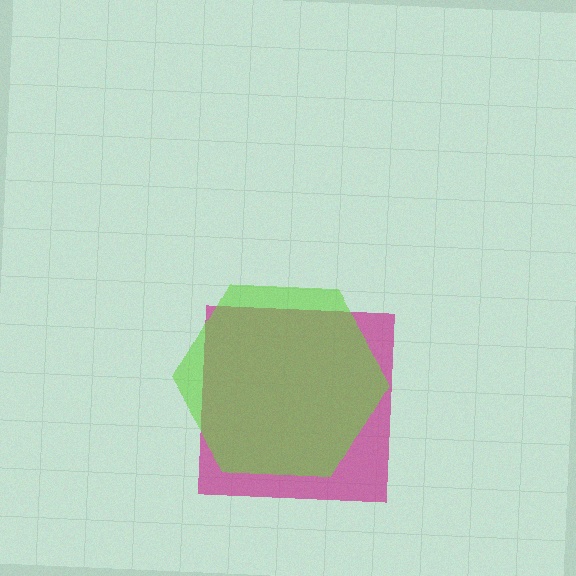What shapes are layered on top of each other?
The layered shapes are: a magenta square, a lime hexagon.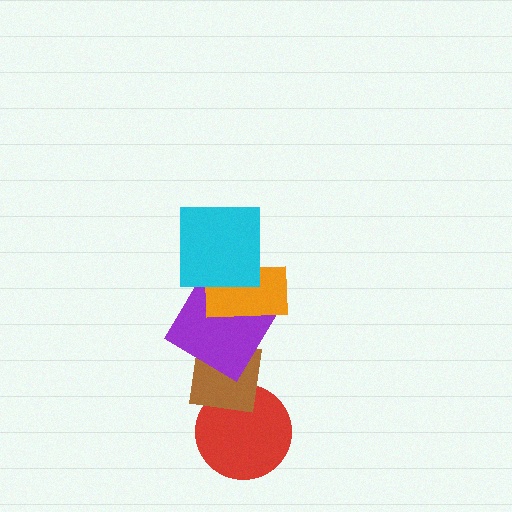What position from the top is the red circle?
The red circle is 5th from the top.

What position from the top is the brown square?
The brown square is 4th from the top.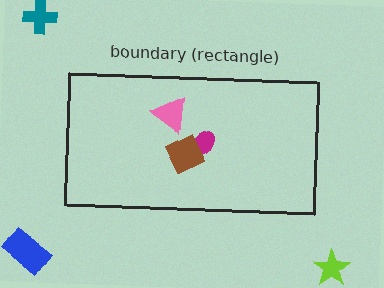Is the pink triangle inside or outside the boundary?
Inside.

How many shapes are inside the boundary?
3 inside, 3 outside.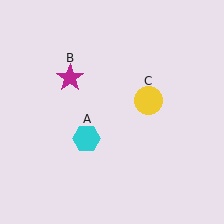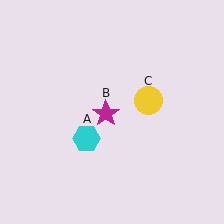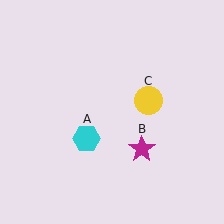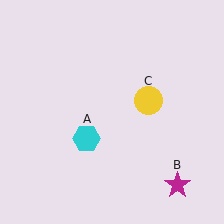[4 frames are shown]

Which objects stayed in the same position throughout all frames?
Cyan hexagon (object A) and yellow circle (object C) remained stationary.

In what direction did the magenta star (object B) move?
The magenta star (object B) moved down and to the right.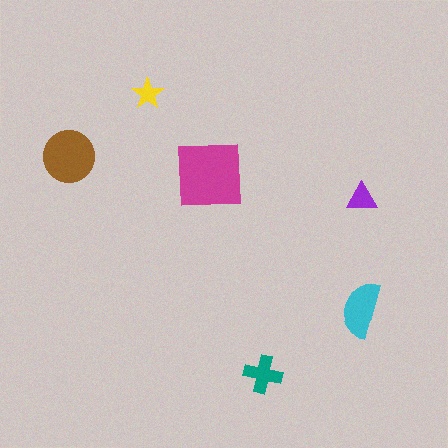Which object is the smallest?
The yellow star.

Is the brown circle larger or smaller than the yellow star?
Larger.